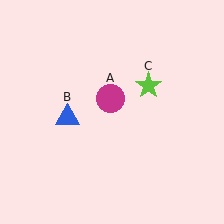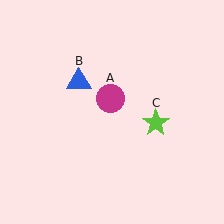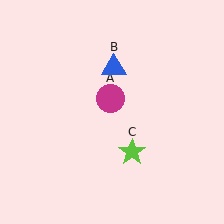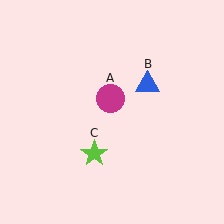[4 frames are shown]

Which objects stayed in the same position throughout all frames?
Magenta circle (object A) remained stationary.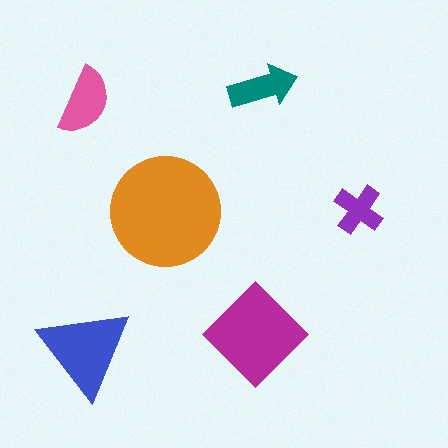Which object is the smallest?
The purple cross.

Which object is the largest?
The orange circle.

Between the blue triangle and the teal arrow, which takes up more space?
The blue triangle.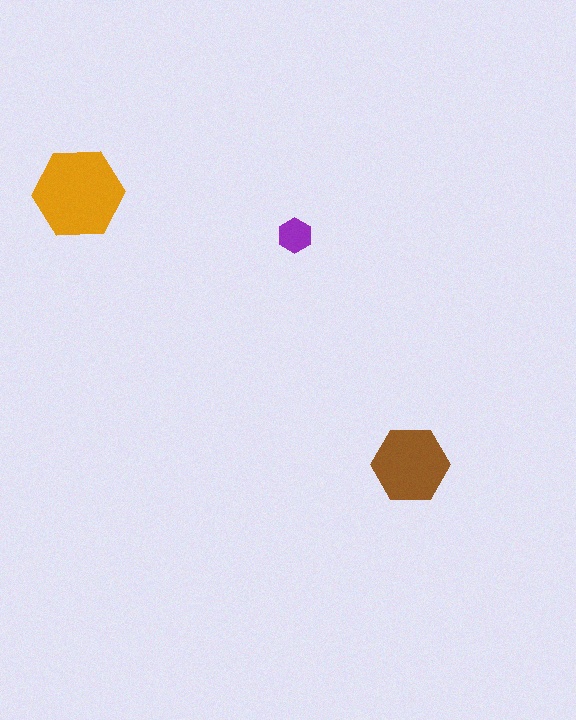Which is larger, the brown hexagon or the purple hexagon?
The brown one.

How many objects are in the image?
There are 3 objects in the image.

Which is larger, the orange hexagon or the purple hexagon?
The orange one.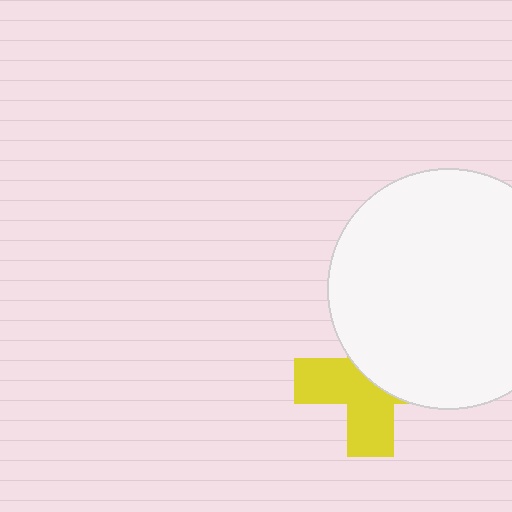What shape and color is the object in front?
The object in front is a white circle.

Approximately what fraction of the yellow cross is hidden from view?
Roughly 49% of the yellow cross is hidden behind the white circle.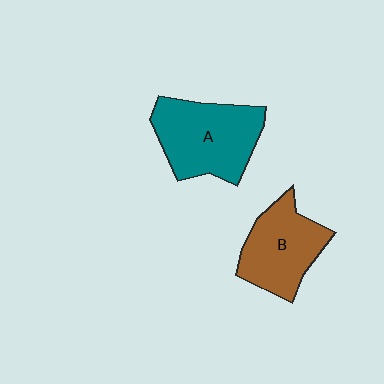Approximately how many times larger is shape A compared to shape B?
Approximately 1.2 times.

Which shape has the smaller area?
Shape B (brown).